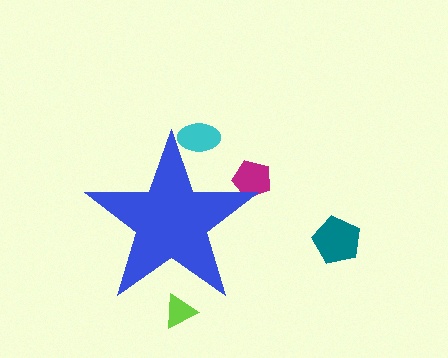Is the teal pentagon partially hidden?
No, the teal pentagon is fully visible.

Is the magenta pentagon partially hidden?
Yes, the magenta pentagon is partially hidden behind the blue star.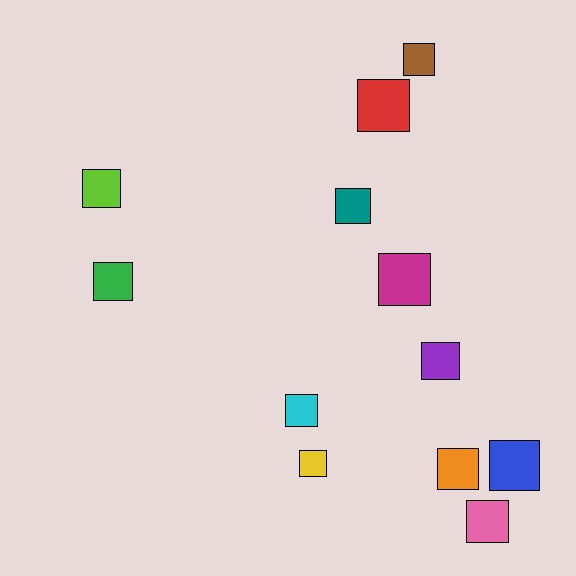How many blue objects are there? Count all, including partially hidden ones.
There is 1 blue object.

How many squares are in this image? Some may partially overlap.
There are 12 squares.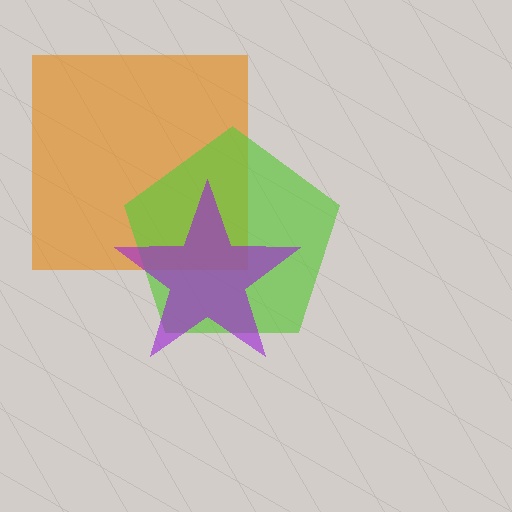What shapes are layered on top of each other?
The layered shapes are: an orange square, a lime pentagon, a purple star.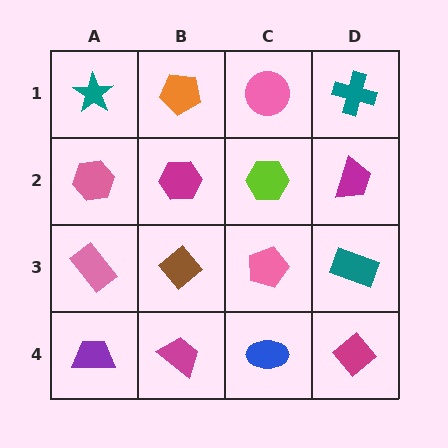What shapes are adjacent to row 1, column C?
A lime hexagon (row 2, column C), an orange pentagon (row 1, column B), a teal cross (row 1, column D).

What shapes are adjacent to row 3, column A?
A pink hexagon (row 2, column A), a purple trapezoid (row 4, column A), a brown diamond (row 3, column B).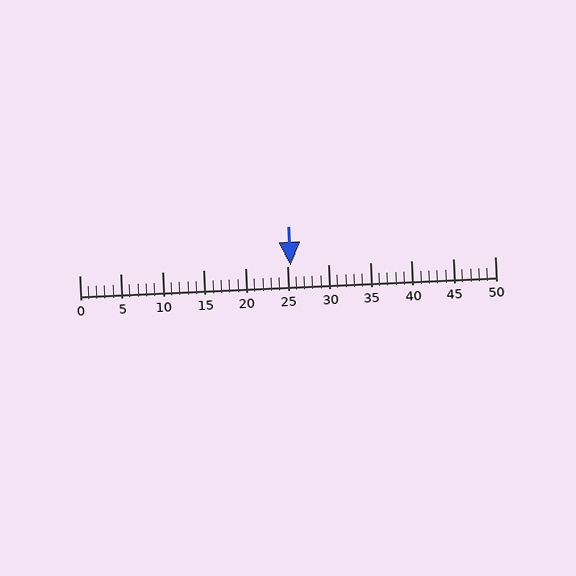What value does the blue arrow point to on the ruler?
The blue arrow points to approximately 25.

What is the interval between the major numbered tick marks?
The major tick marks are spaced 5 units apart.